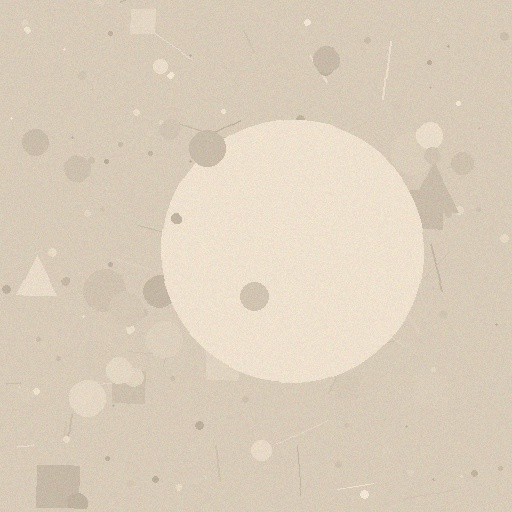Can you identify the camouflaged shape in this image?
The camouflaged shape is a circle.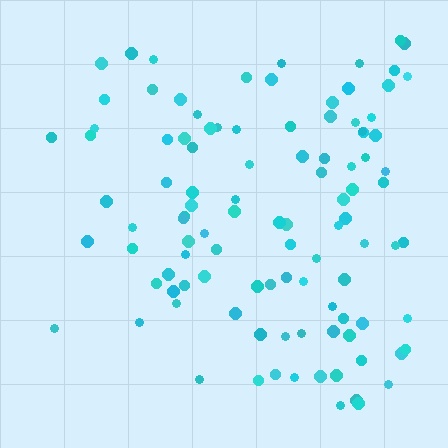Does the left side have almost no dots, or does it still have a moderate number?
Still a moderate number, just noticeably fewer than the right.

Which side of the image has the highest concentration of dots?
The right.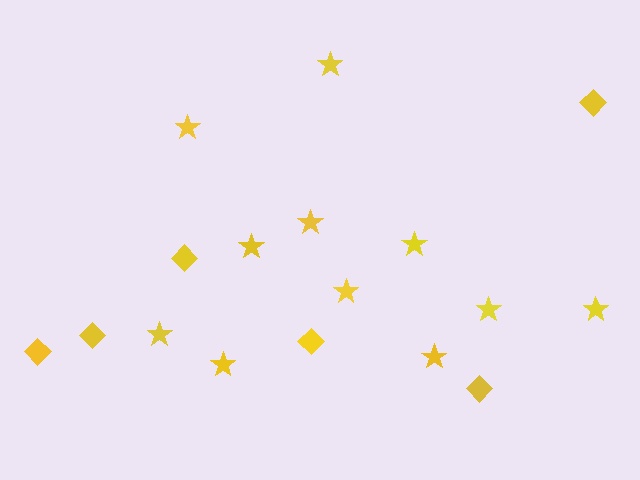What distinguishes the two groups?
There are 2 groups: one group of diamonds (6) and one group of stars (11).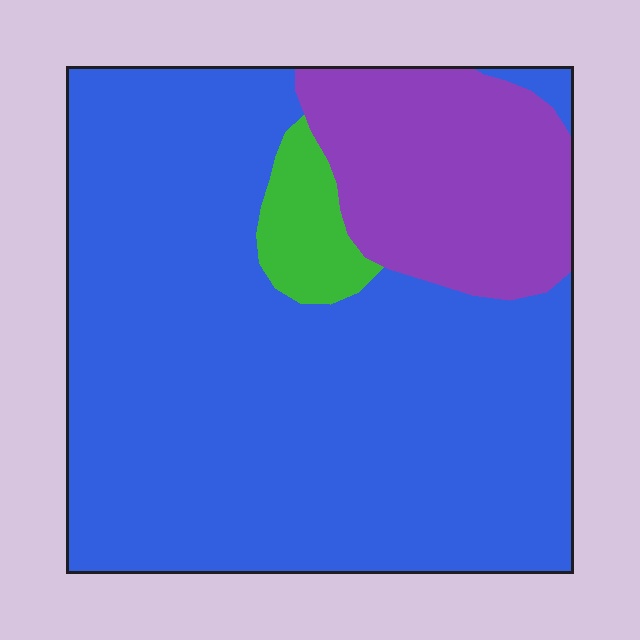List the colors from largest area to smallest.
From largest to smallest: blue, purple, green.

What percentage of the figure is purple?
Purple covers about 20% of the figure.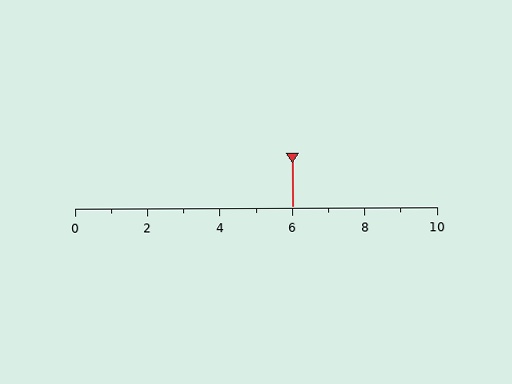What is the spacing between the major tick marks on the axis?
The major ticks are spaced 2 apart.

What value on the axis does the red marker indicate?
The marker indicates approximately 6.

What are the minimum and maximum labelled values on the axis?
The axis runs from 0 to 10.